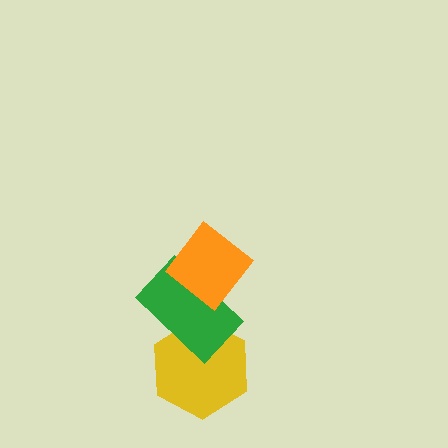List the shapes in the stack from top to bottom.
From top to bottom: the orange diamond, the green rectangle, the yellow hexagon.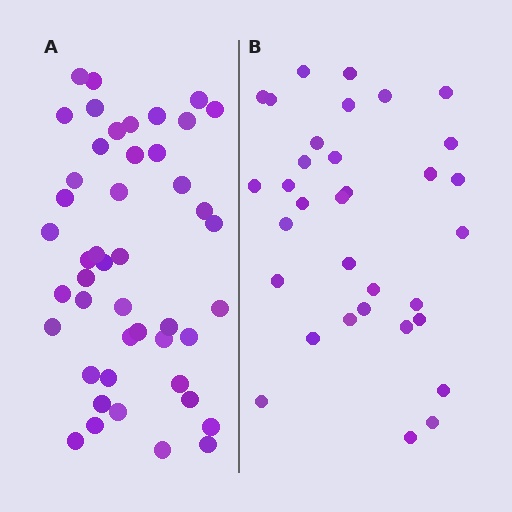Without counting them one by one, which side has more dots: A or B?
Region A (the left region) has more dots.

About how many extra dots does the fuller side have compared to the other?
Region A has approximately 15 more dots than region B.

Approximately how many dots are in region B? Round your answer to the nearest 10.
About 30 dots. (The exact count is 33, which rounds to 30.)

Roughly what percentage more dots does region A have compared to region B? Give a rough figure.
About 40% more.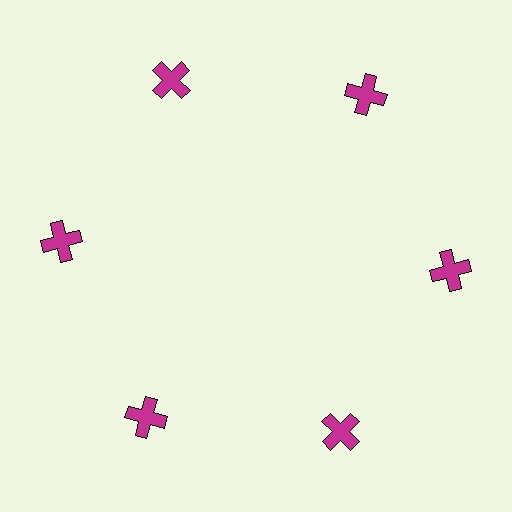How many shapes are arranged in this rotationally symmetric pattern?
There are 6 shapes, arranged in 6 groups of 1.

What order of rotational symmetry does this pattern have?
This pattern has 6-fold rotational symmetry.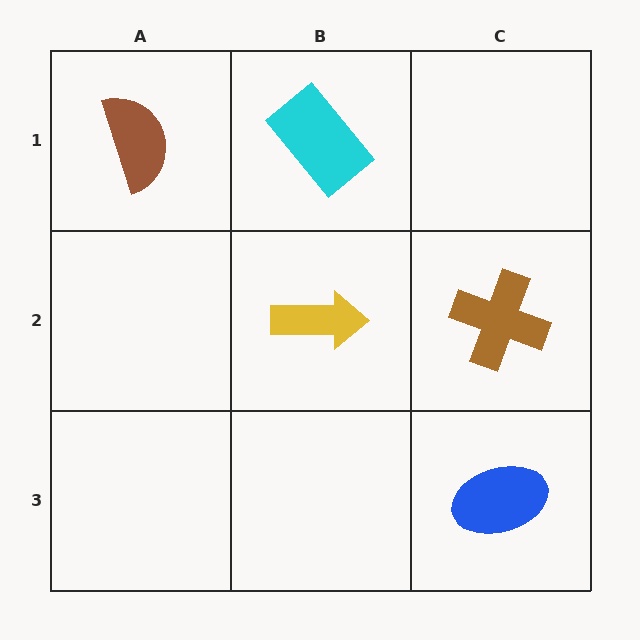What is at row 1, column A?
A brown semicircle.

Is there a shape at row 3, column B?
No, that cell is empty.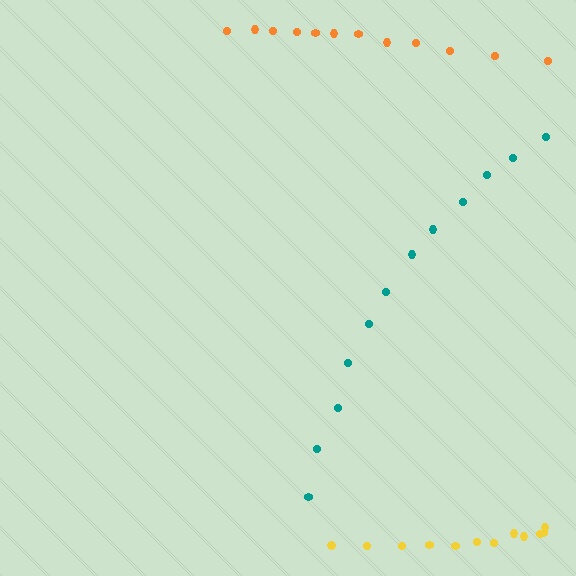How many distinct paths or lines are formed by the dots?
There are 3 distinct paths.